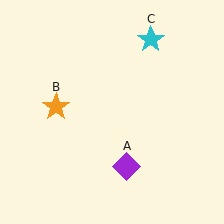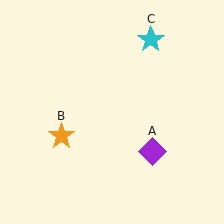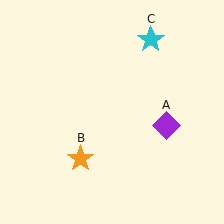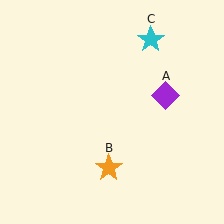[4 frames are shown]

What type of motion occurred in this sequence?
The purple diamond (object A), orange star (object B) rotated counterclockwise around the center of the scene.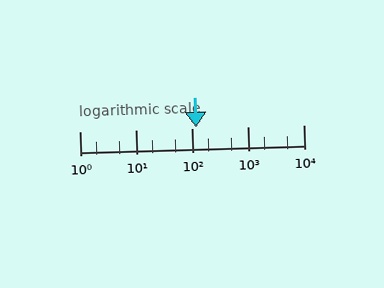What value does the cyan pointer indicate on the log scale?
The pointer indicates approximately 120.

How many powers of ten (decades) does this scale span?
The scale spans 4 decades, from 1 to 10000.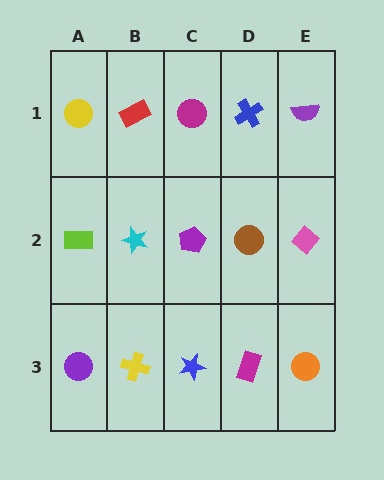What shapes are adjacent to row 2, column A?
A yellow circle (row 1, column A), a purple circle (row 3, column A), a cyan star (row 2, column B).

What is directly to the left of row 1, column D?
A magenta circle.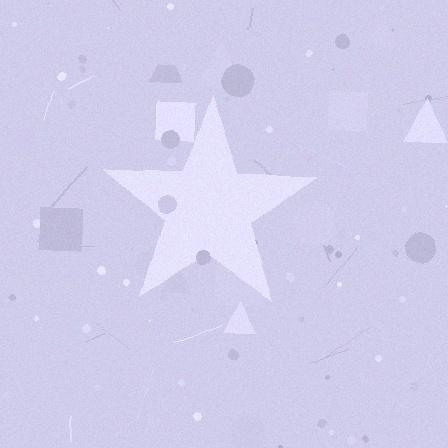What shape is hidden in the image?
A star is hidden in the image.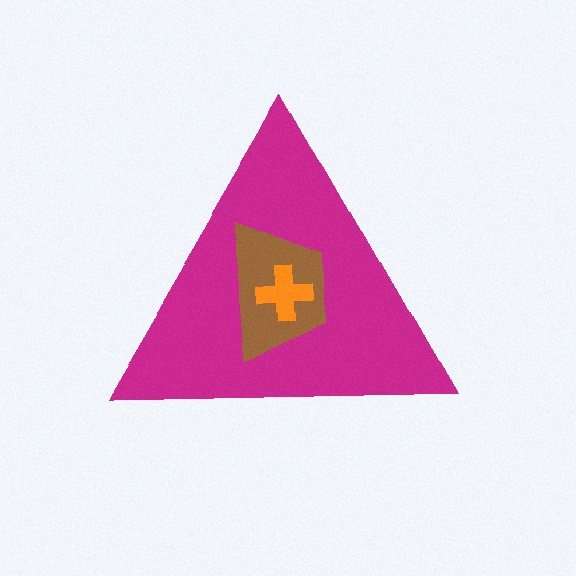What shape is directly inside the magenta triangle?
The brown trapezoid.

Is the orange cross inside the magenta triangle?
Yes.